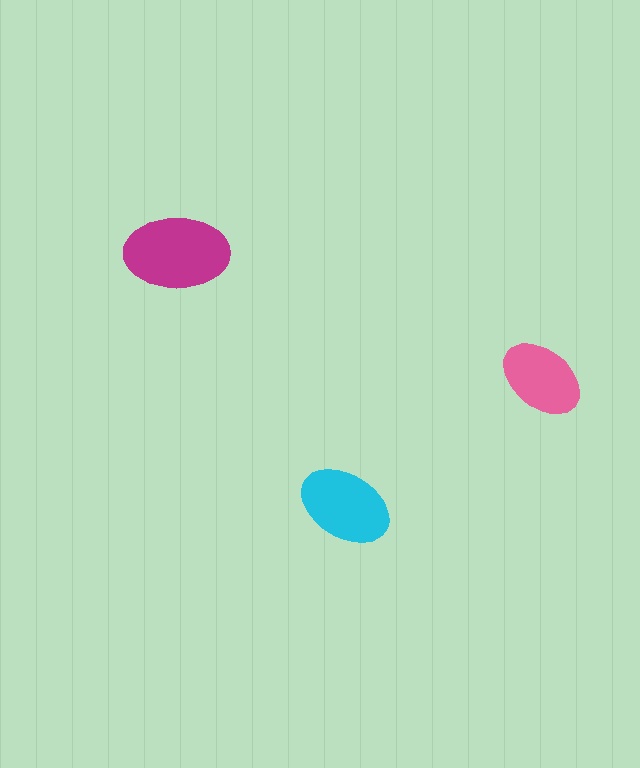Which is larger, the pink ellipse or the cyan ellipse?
The cyan one.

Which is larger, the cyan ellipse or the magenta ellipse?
The magenta one.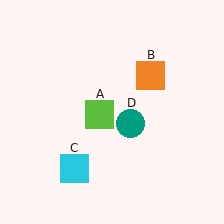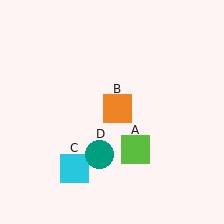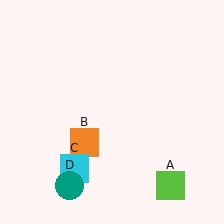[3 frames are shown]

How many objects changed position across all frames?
3 objects changed position: lime square (object A), orange square (object B), teal circle (object D).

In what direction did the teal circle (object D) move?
The teal circle (object D) moved down and to the left.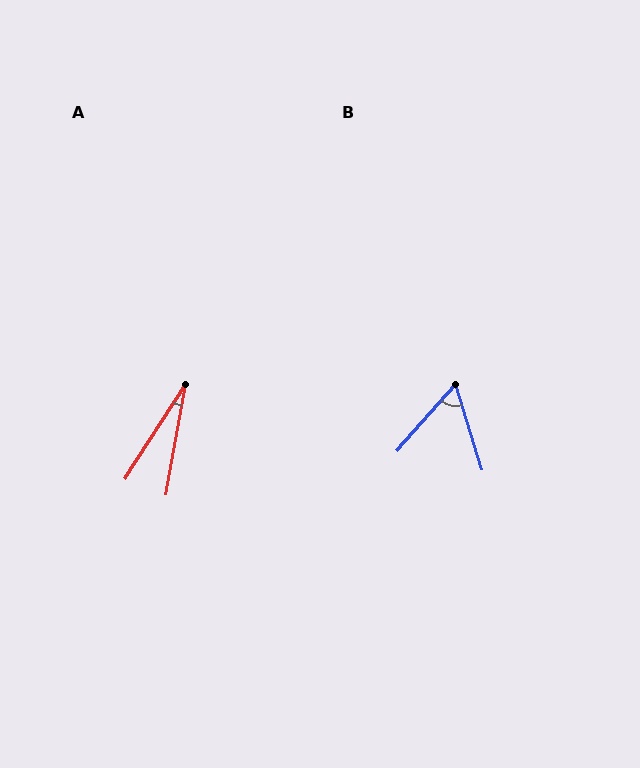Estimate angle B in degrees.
Approximately 58 degrees.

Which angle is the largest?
B, at approximately 58 degrees.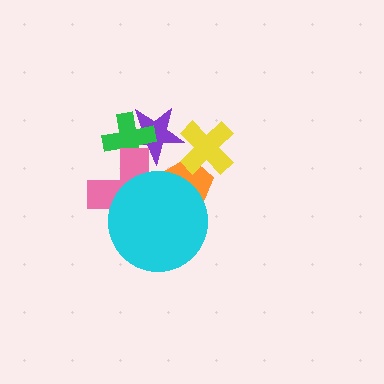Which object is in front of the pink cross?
The cyan circle is in front of the pink cross.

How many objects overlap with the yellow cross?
2 objects overlap with the yellow cross.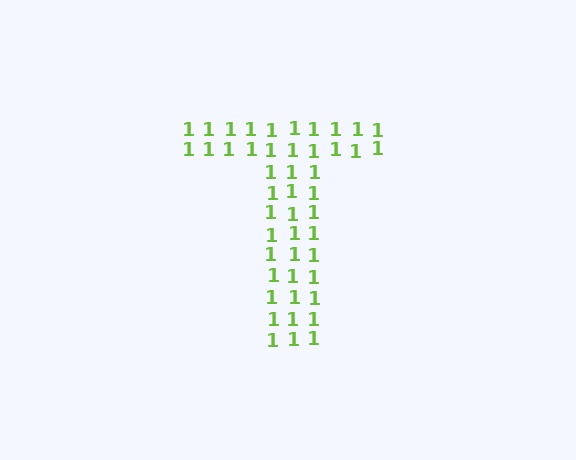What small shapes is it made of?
It is made of small digit 1's.